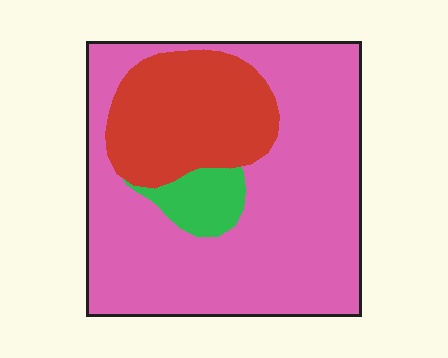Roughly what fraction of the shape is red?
Red takes up about one quarter (1/4) of the shape.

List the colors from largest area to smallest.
From largest to smallest: pink, red, green.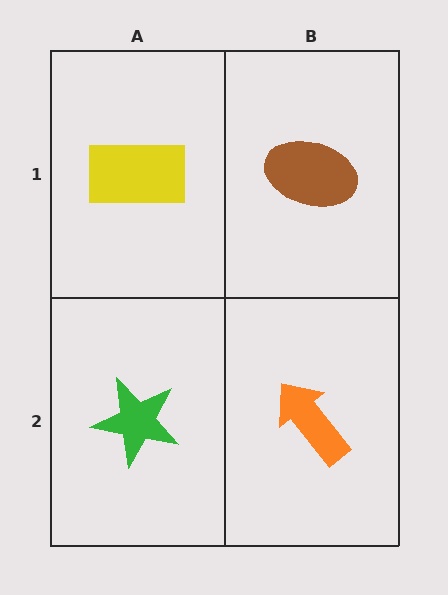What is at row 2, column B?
An orange arrow.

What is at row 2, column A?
A green star.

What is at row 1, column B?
A brown ellipse.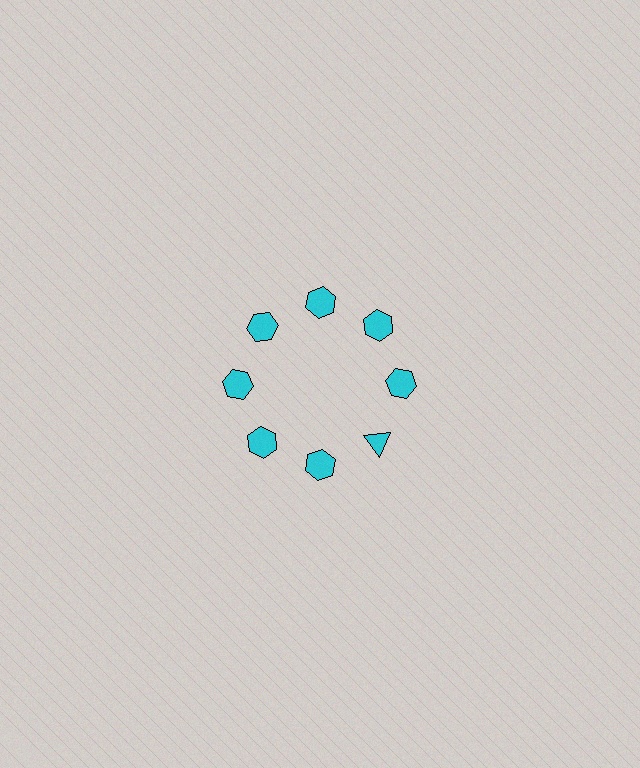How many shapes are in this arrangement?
There are 8 shapes arranged in a ring pattern.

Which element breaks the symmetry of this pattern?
The cyan triangle at roughly the 4 o'clock position breaks the symmetry. All other shapes are cyan hexagons.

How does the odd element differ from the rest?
It has a different shape: triangle instead of hexagon.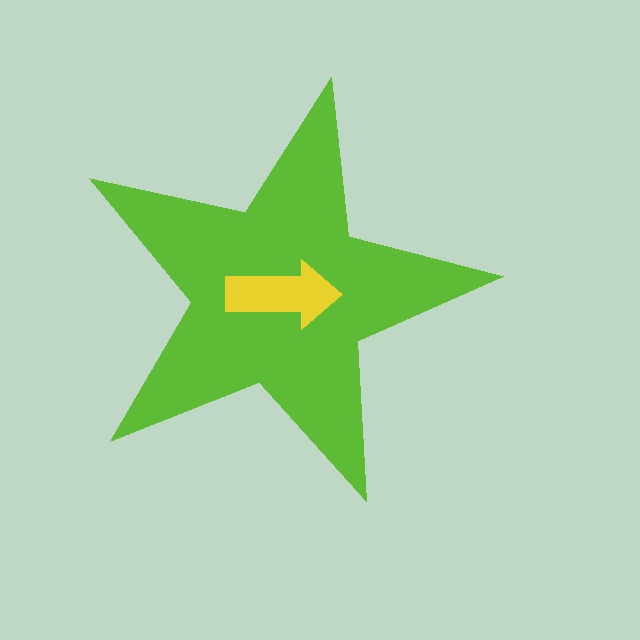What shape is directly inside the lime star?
The yellow arrow.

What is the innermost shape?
The yellow arrow.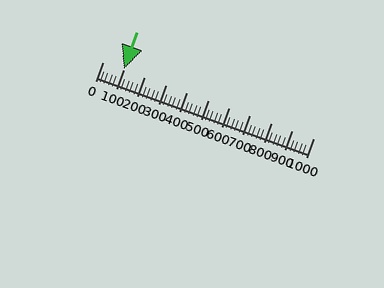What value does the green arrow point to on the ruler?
The green arrow points to approximately 100.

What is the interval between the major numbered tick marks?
The major tick marks are spaced 100 units apart.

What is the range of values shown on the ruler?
The ruler shows values from 0 to 1000.